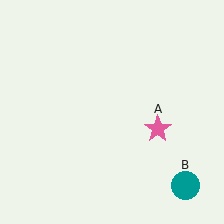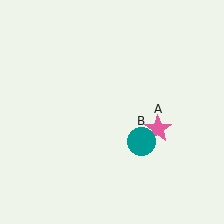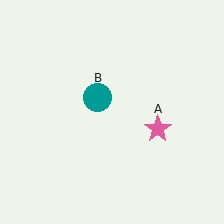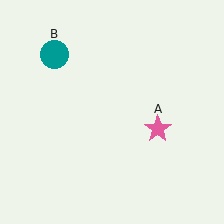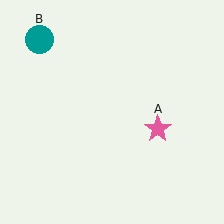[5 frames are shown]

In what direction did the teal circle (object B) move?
The teal circle (object B) moved up and to the left.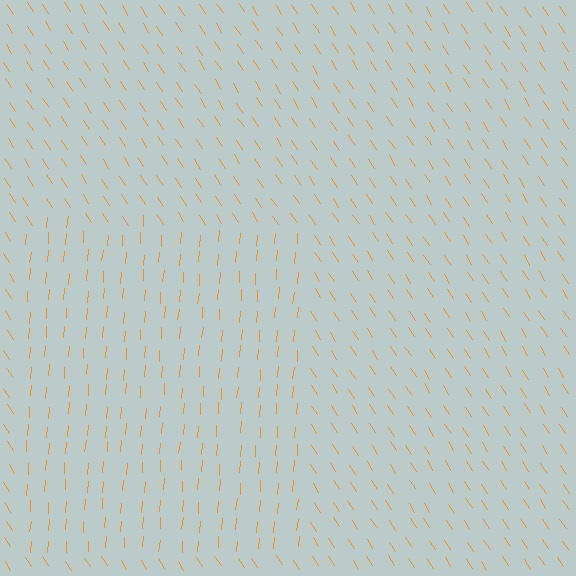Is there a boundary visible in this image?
Yes, there is a texture boundary formed by a change in line orientation.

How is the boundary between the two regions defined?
The boundary is defined purely by a change in line orientation (approximately 37 degrees difference). All lines are the same color and thickness.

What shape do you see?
I see a rectangle.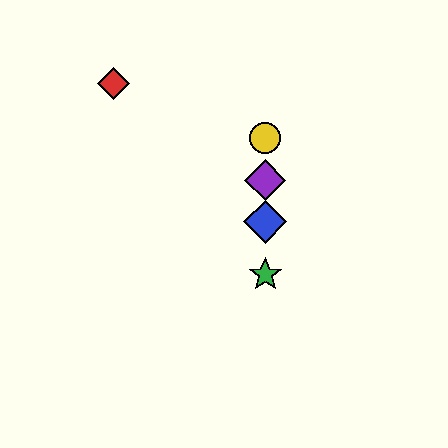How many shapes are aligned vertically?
4 shapes (the blue diamond, the green star, the yellow circle, the purple diamond) are aligned vertically.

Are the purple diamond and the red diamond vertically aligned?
No, the purple diamond is at x≈265 and the red diamond is at x≈114.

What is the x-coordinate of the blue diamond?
The blue diamond is at x≈265.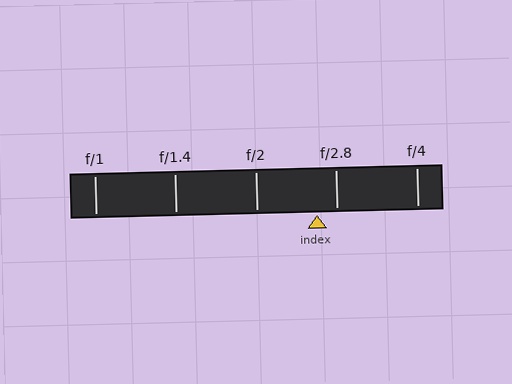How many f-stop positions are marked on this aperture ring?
There are 5 f-stop positions marked.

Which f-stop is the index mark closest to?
The index mark is closest to f/2.8.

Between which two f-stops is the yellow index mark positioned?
The index mark is between f/2 and f/2.8.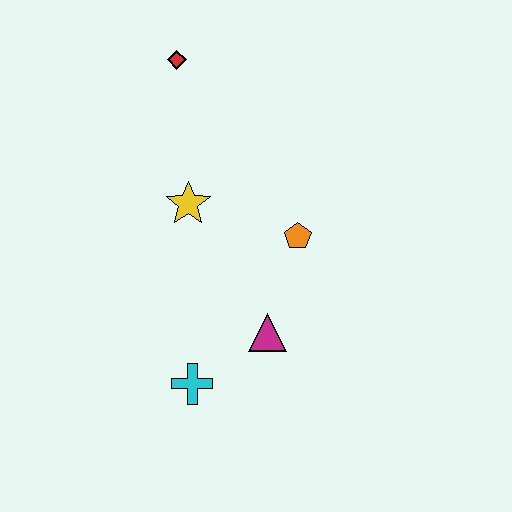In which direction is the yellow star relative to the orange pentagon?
The yellow star is to the left of the orange pentagon.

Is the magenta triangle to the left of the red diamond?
No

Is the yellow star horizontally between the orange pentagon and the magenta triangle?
No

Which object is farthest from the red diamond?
The cyan cross is farthest from the red diamond.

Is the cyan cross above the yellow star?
No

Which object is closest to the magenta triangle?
The cyan cross is closest to the magenta triangle.